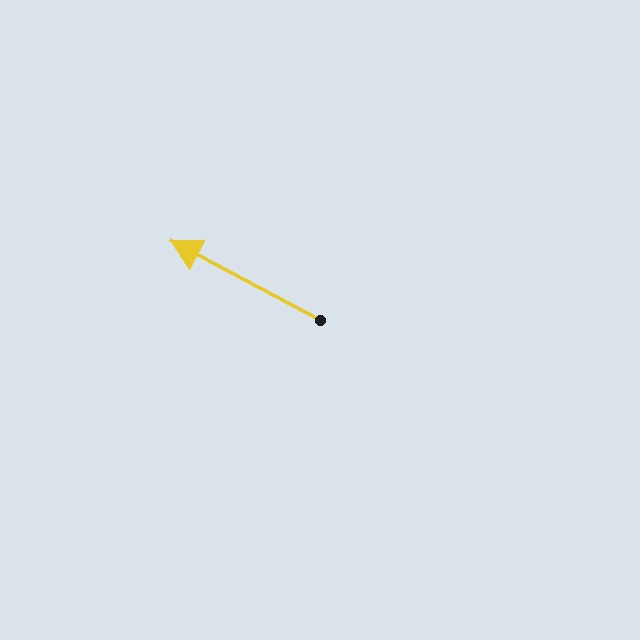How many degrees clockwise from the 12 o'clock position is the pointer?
Approximately 298 degrees.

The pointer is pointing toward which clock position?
Roughly 10 o'clock.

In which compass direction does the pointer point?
Northwest.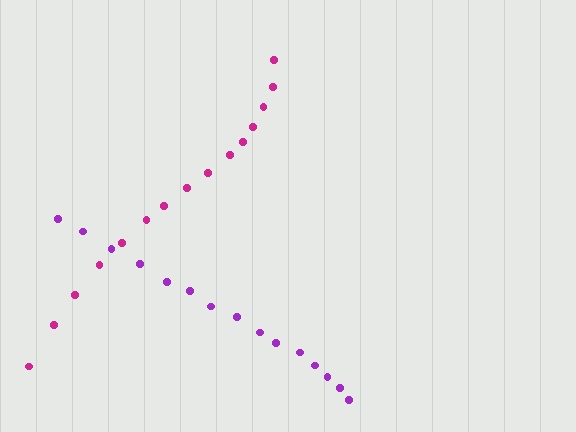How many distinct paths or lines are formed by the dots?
There are 2 distinct paths.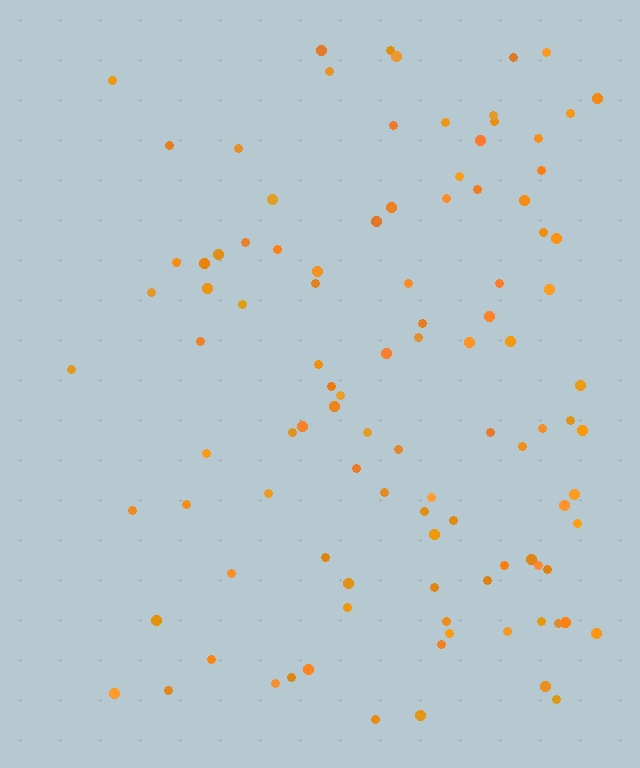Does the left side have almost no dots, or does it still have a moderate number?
Still a moderate number, just noticeably fewer than the right.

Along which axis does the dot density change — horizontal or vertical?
Horizontal.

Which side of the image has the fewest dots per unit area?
The left.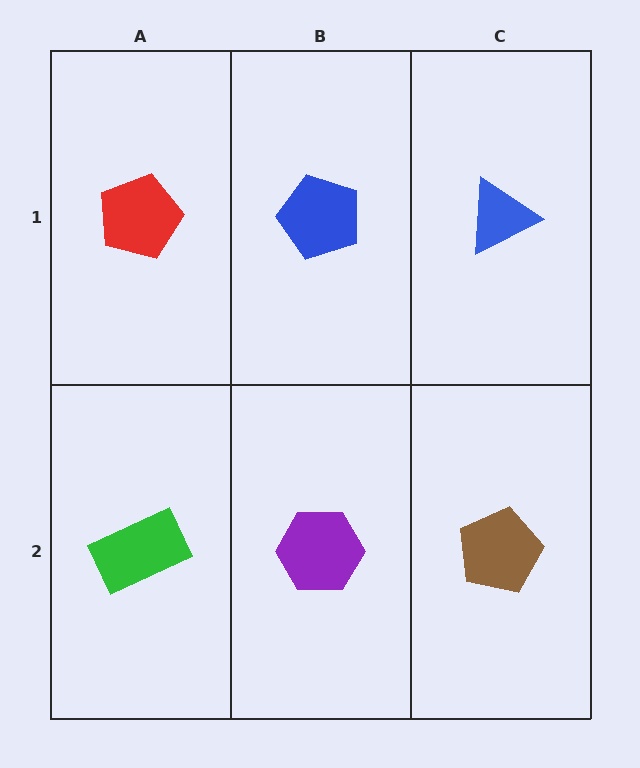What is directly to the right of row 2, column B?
A brown pentagon.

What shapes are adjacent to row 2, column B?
A blue pentagon (row 1, column B), a green rectangle (row 2, column A), a brown pentagon (row 2, column C).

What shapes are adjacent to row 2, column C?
A blue triangle (row 1, column C), a purple hexagon (row 2, column B).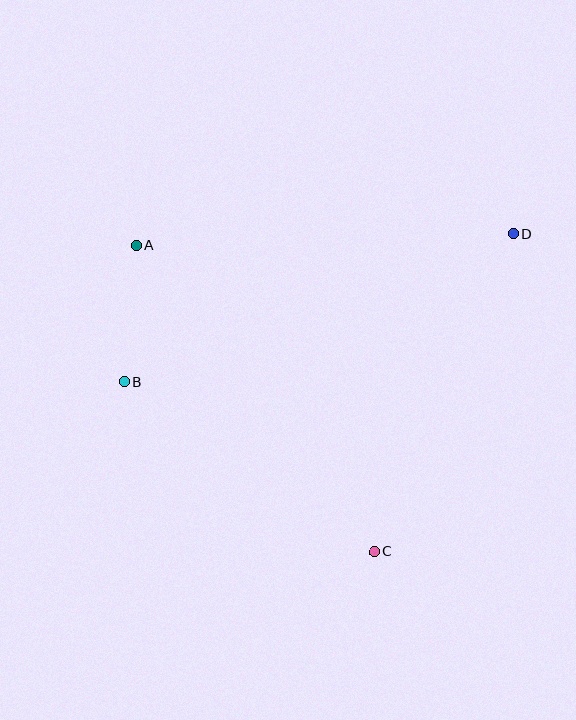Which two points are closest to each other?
Points A and B are closest to each other.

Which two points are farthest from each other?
Points B and D are farthest from each other.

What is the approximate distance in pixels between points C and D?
The distance between C and D is approximately 348 pixels.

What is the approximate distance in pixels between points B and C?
The distance between B and C is approximately 302 pixels.